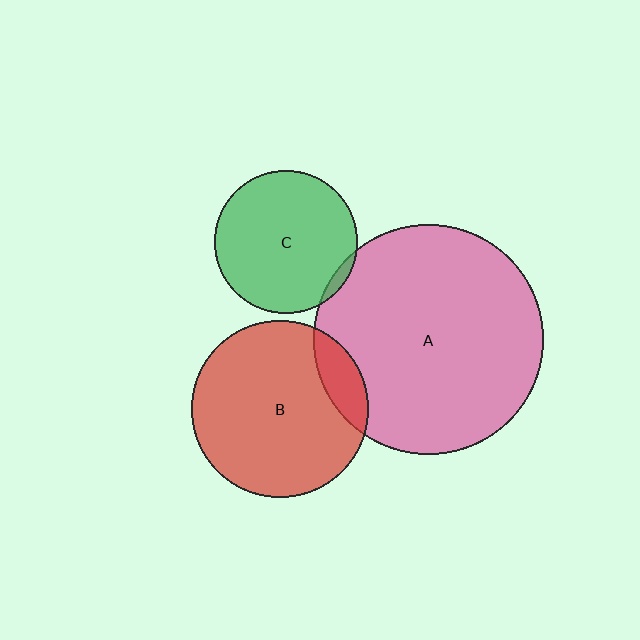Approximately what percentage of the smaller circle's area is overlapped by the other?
Approximately 5%.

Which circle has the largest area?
Circle A (pink).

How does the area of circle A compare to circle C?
Approximately 2.6 times.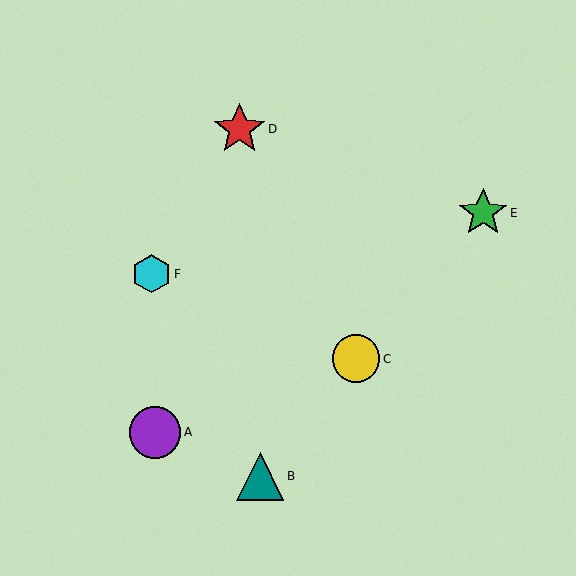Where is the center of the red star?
The center of the red star is at (239, 129).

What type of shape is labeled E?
Shape E is a green star.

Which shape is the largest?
The red star (labeled D) is the largest.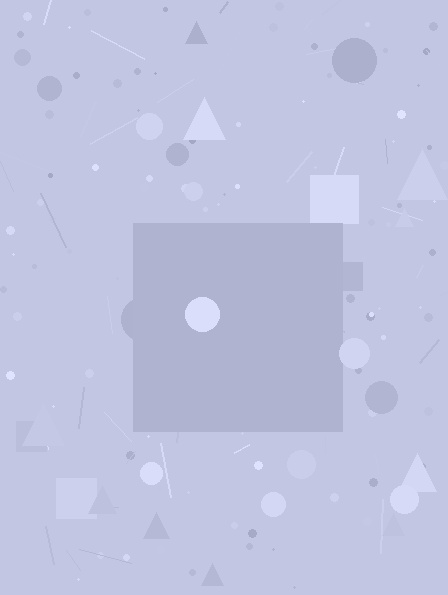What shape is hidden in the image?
A square is hidden in the image.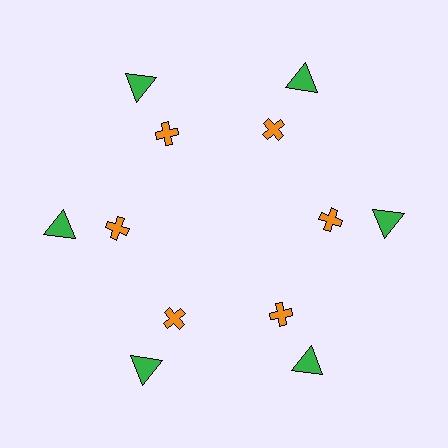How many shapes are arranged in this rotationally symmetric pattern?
There are 12 shapes, arranged in 6 groups of 2.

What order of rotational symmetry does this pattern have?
This pattern has 6-fold rotational symmetry.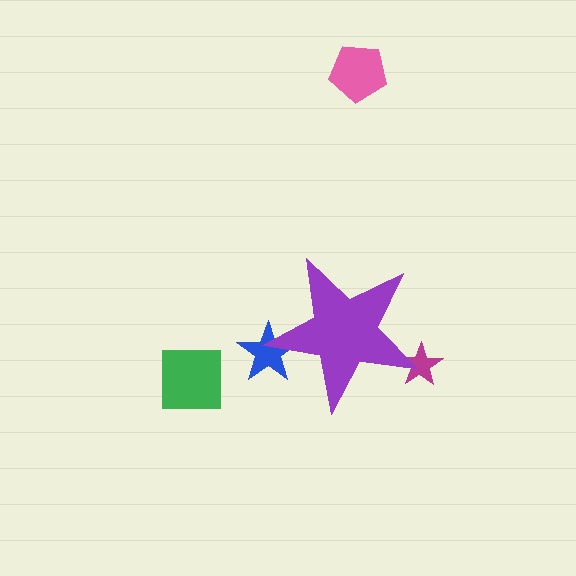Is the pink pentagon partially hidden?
No, the pink pentagon is fully visible.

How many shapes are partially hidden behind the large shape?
2 shapes are partially hidden.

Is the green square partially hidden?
No, the green square is fully visible.